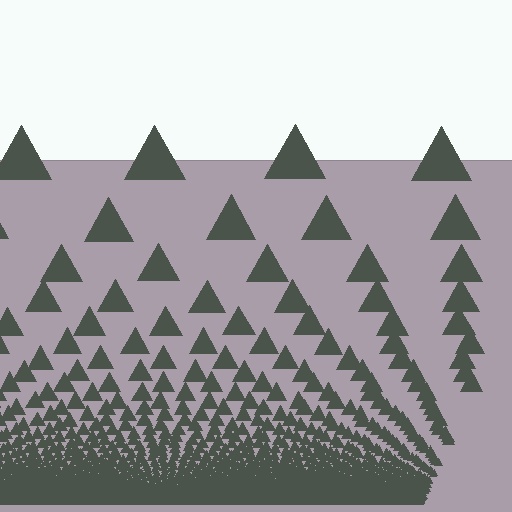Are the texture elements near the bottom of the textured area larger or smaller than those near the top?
Smaller. The gradient is inverted — elements near the bottom are smaller and denser.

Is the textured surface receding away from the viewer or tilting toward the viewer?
The surface appears to tilt toward the viewer. Texture elements get larger and sparser toward the top.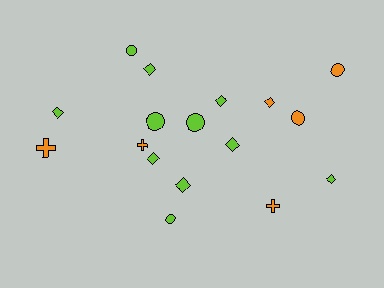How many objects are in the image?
There are 17 objects.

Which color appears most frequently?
Lime, with 11 objects.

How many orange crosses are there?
There are 3 orange crosses.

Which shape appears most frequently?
Diamond, with 8 objects.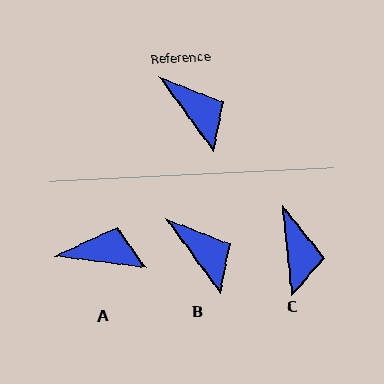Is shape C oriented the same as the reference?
No, it is off by about 30 degrees.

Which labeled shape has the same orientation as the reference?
B.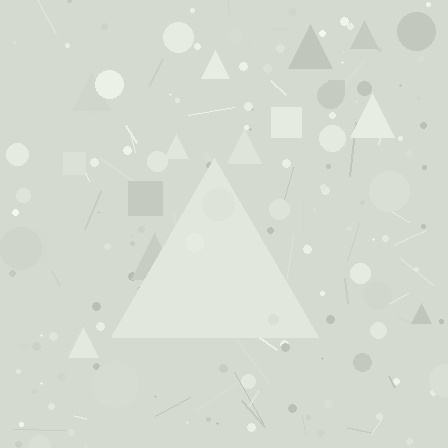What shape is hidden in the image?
A triangle is hidden in the image.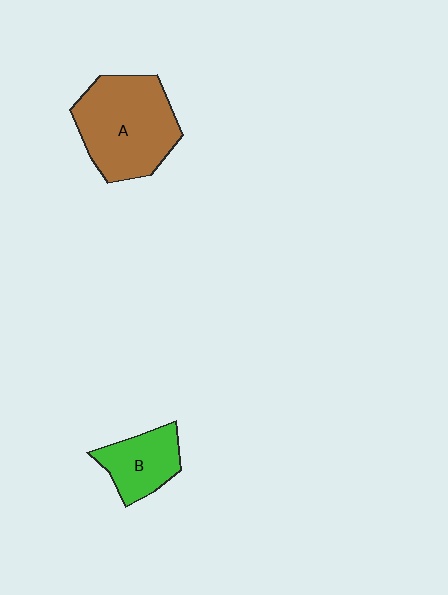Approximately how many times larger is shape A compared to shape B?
Approximately 2.0 times.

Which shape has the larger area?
Shape A (brown).